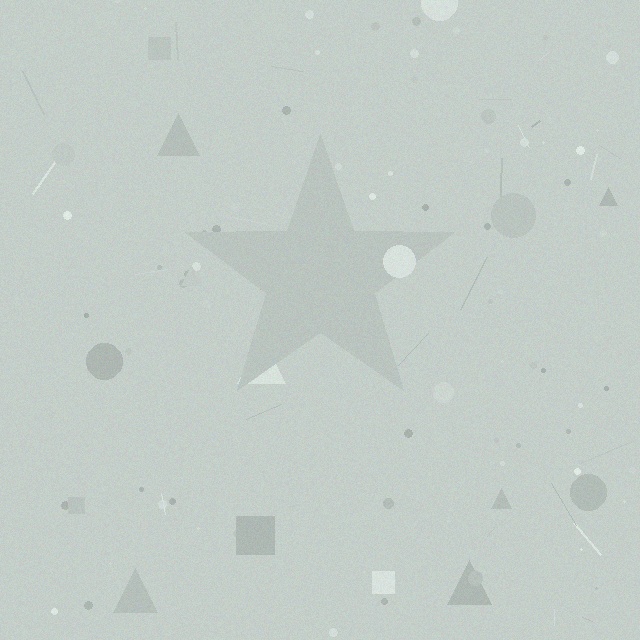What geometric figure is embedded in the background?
A star is embedded in the background.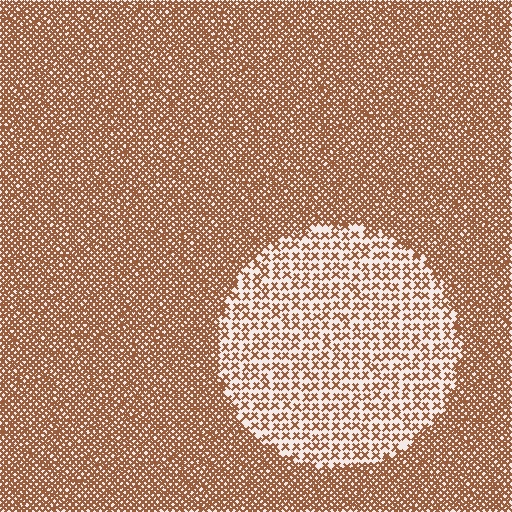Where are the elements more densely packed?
The elements are more densely packed outside the circle boundary.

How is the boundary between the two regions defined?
The boundary is defined by a change in element density (approximately 2.7x ratio). All elements are the same color, size, and shape.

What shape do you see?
I see a circle.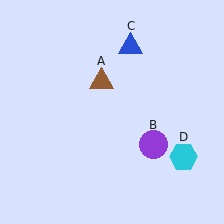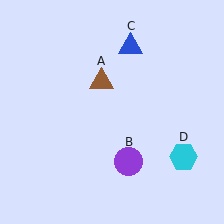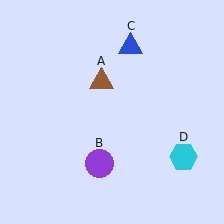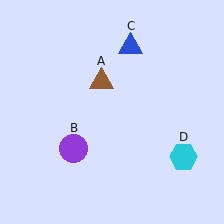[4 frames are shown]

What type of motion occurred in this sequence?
The purple circle (object B) rotated clockwise around the center of the scene.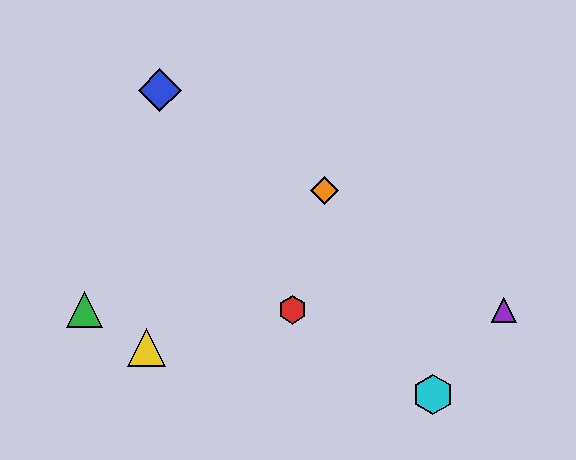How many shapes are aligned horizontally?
3 shapes (the red hexagon, the green triangle, the purple triangle) are aligned horizontally.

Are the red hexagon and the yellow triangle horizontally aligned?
No, the red hexagon is at y≈310 and the yellow triangle is at y≈348.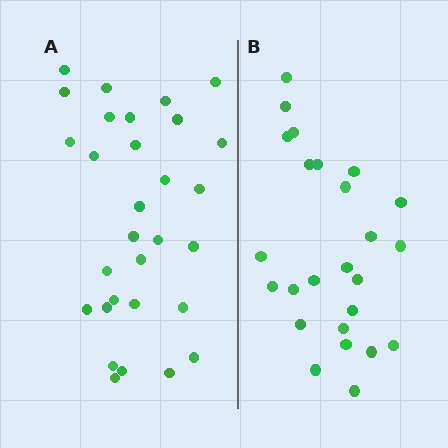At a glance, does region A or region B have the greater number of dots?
Region A (the left region) has more dots.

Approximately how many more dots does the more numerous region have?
Region A has about 5 more dots than region B.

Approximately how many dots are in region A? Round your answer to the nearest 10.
About 30 dots.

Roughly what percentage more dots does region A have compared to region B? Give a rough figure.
About 20% more.